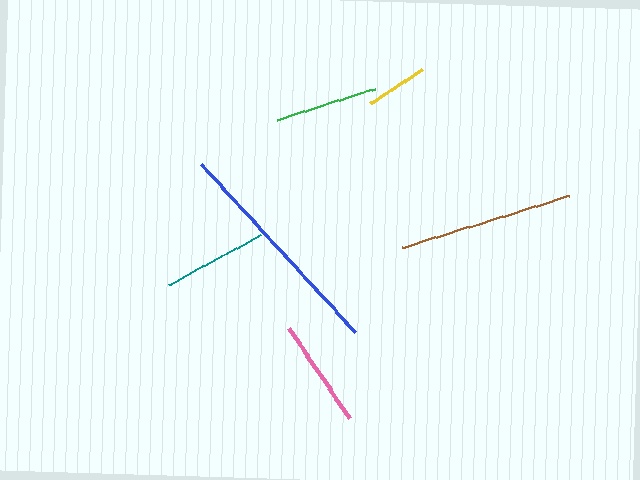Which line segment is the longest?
The blue line is the longest at approximately 227 pixels.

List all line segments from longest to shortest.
From longest to shortest: blue, brown, pink, teal, green, yellow.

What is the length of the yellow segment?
The yellow segment is approximately 63 pixels long.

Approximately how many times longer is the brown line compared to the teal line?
The brown line is approximately 1.7 times the length of the teal line.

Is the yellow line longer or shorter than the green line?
The green line is longer than the yellow line.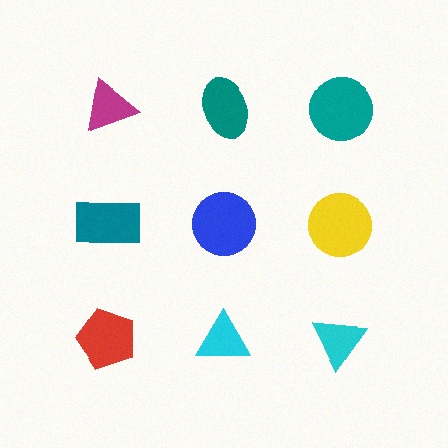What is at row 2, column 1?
A teal rectangle.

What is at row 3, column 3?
A cyan triangle.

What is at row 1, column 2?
A teal ellipse.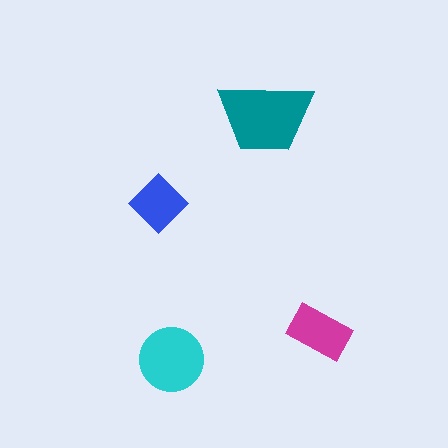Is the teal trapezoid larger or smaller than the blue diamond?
Larger.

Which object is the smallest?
The blue diamond.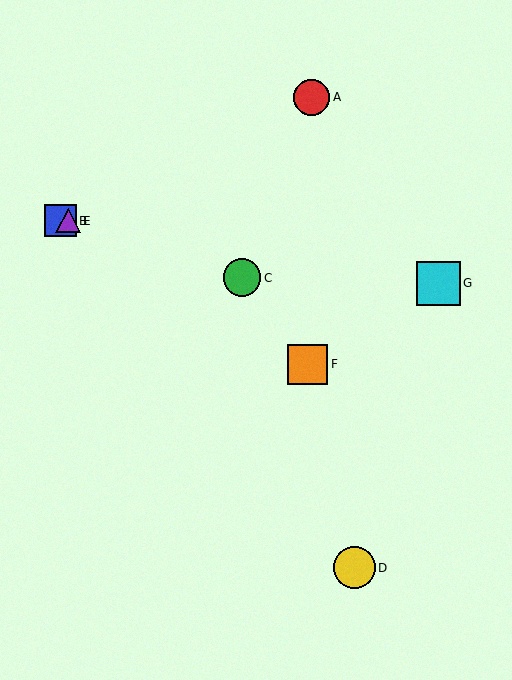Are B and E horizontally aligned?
Yes, both are at y≈221.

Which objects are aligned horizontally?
Objects B, E are aligned horizontally.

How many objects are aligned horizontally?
2 objects (B, E) are aligned horizontally.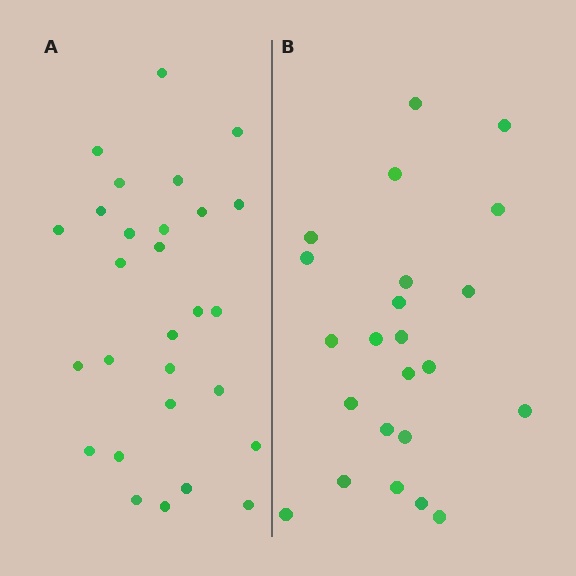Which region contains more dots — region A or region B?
Region A (the left region) has more dots.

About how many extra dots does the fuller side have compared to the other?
Region A has about 5 more dots than region B.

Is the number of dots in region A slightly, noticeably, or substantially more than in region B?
Region A has only slightly more — the two regions are fairly close. The ratio is roughly 1.2 to 1.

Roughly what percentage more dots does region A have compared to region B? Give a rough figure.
About 20% more.